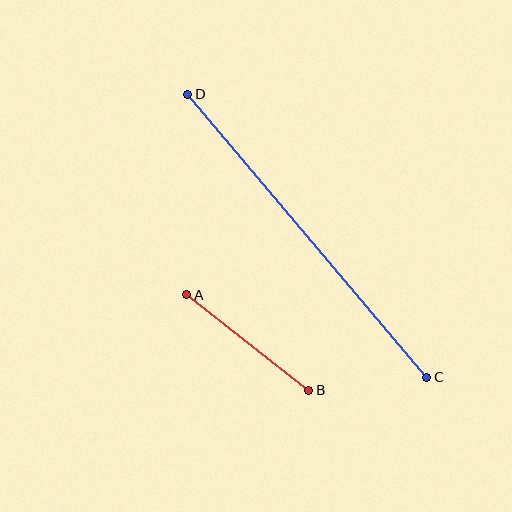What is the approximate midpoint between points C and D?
The midpoint is at approximately (307, 236) pixels.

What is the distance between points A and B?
The distance is approximately 155 pixels.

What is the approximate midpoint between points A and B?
The midpoint is at approximately (248, 342) pixels.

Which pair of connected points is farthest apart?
Points C and D are farthest apart.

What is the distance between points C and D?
The distance is approximately 371 pixels.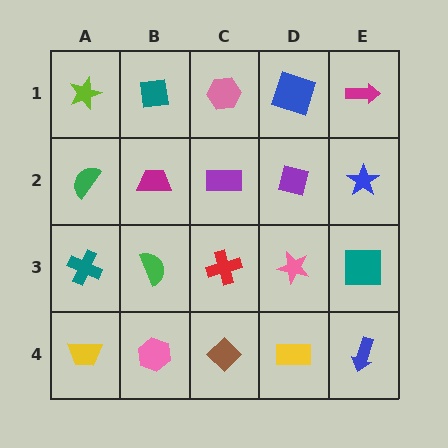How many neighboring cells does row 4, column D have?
3.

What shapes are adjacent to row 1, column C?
A purple rectangle (row 2, column C), a teal square (row 1, column B), a blue square (row 1, column D).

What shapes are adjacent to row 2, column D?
A blue square (row 1, column D), a pink star (row 3, column D), a purple rectangle (row 2, column C), a blue star (row 2, column E).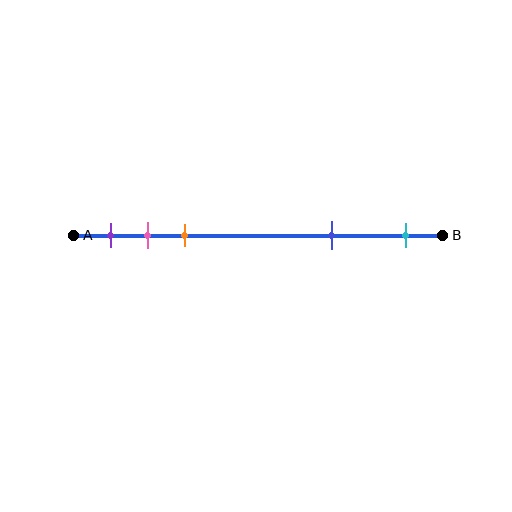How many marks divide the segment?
There are 5 marks dividing the segment.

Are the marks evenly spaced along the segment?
No, the marks are not evenly spaced.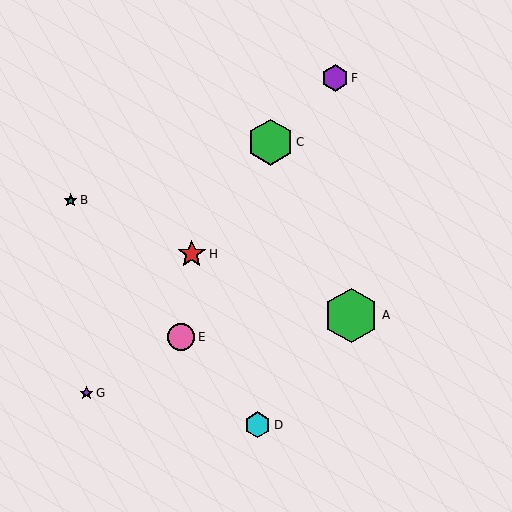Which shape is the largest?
The green hexagon (labeled A) is the largest.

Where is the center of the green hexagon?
The center of the green hexagon is at (351, 315).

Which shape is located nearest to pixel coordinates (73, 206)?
The teal star (labeled B) at (71, 200) is nearest to that location.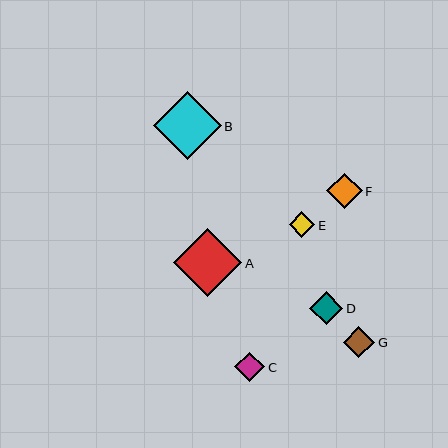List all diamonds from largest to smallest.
From largest to smallest: A, B, F, D, G, C, E.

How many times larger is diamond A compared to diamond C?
Diamond A is approximately 2.3 times the size of diamond C.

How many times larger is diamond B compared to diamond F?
Diamond B is approximately 1.9 times the size of diamond F.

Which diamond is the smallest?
Diamond E is the smallest with a size of approximately 26 pixels.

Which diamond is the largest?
Diamond A is the largest with a size of approximately 69 pixels.